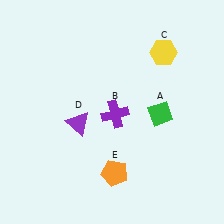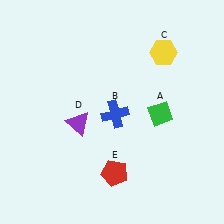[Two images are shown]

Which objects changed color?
B changed from purple to blue. E changed from orange to red.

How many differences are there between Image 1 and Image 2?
There are 2 differences between the two images.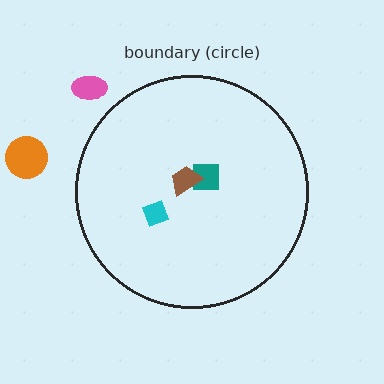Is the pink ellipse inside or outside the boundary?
Outside.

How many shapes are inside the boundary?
3 inside, 2 outside.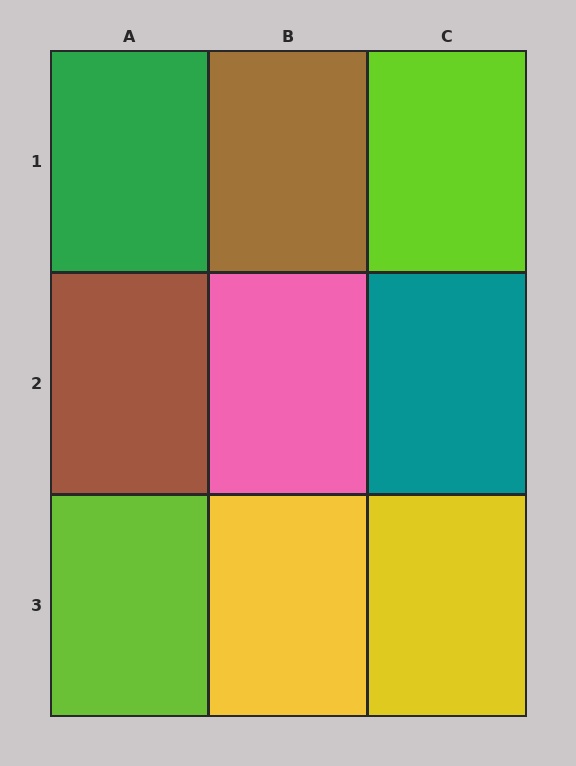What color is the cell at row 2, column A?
Brown.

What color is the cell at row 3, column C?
Yellow.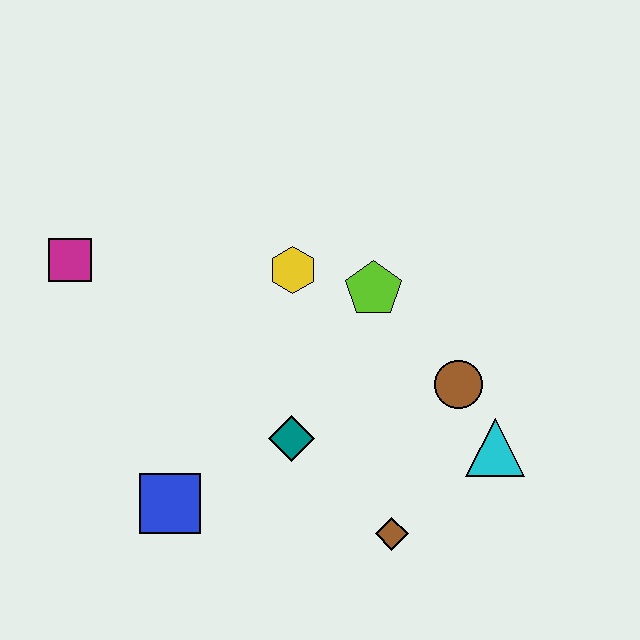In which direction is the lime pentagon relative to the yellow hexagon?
The lime pentagon is to the right of the yellow hexagon.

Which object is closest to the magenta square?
The yellow hexagon is closest to the magenta square.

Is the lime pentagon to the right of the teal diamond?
Yes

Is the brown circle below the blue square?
No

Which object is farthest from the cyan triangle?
The magenta square is farthest from the cyan triangle.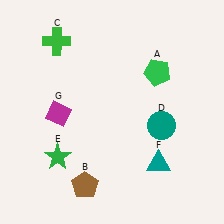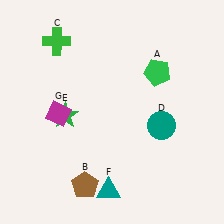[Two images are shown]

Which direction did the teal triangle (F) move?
The teal triangle (F) moved left.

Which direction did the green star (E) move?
The green star (E) moved up.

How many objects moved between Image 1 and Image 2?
2 objects moved between the two images.